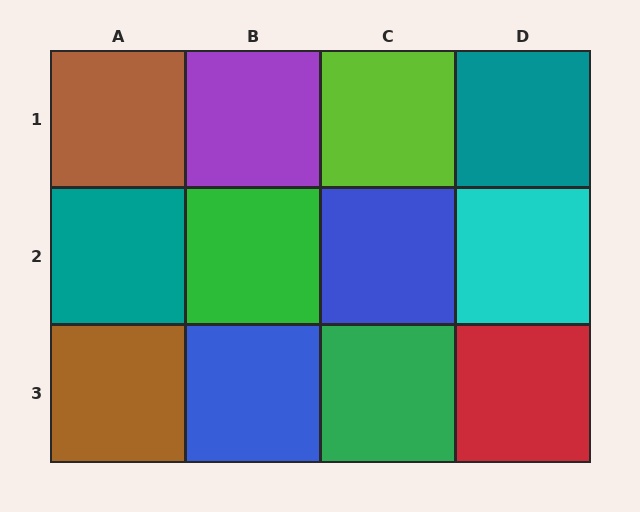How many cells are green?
2 cells are green.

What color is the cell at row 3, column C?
Green.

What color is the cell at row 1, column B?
Purple.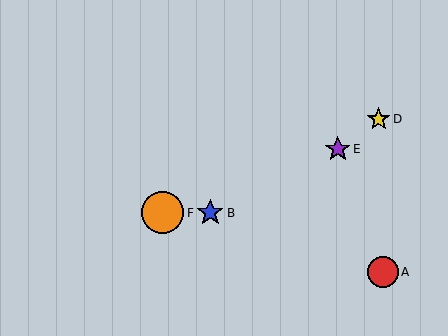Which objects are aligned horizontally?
Objects B, C, F are aligned horizontally.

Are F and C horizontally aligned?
Yes, both are at y≈213.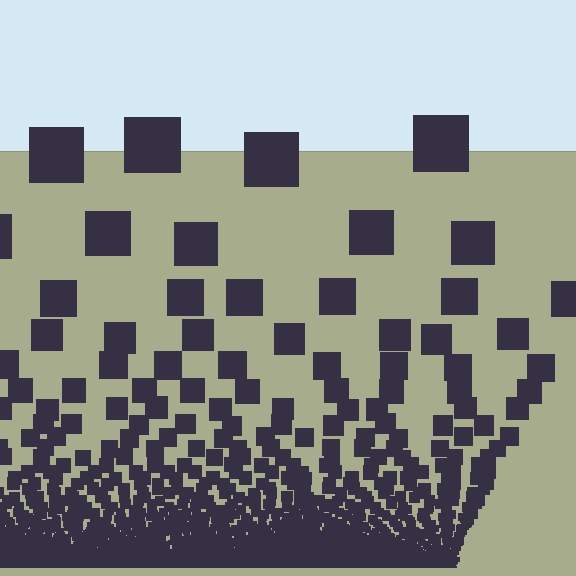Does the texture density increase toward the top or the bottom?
Density increases toward the bottom.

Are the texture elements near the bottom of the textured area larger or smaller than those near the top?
Smaller. The gradient is inverted — elements near the bottom are smaller and denser.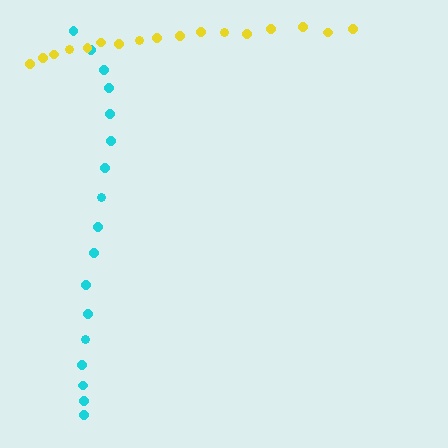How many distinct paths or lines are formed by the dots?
There are 2 distinct paths.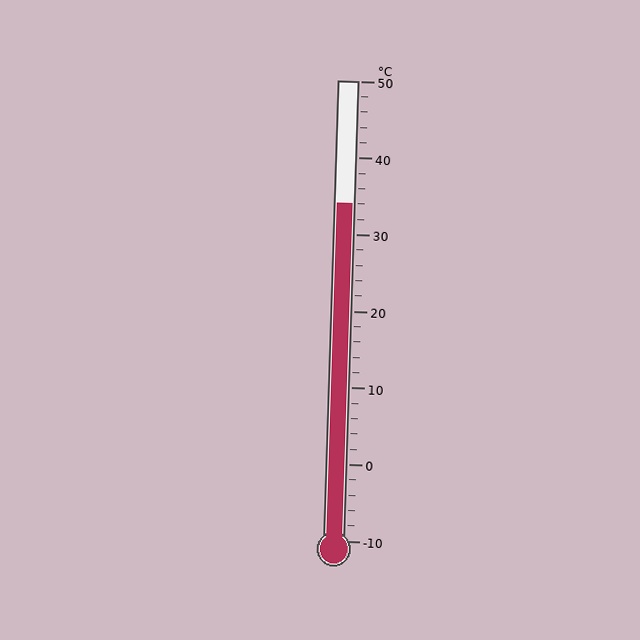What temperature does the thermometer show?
The thermometer shows approximately 34°C.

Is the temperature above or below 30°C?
The temperature is above 30°C.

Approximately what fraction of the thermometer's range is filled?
The thermometer is filled to approximately 75% of its range.